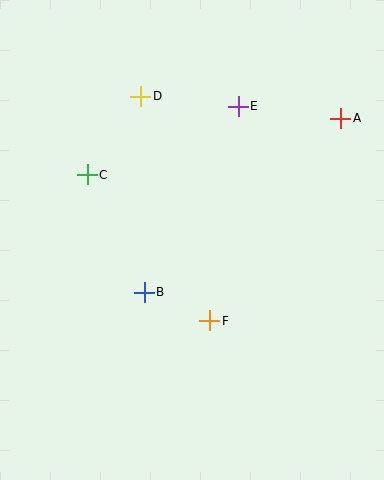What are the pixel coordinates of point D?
Point D is at (141, 96).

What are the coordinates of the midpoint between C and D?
The midpoint between C and D is at (114, 136).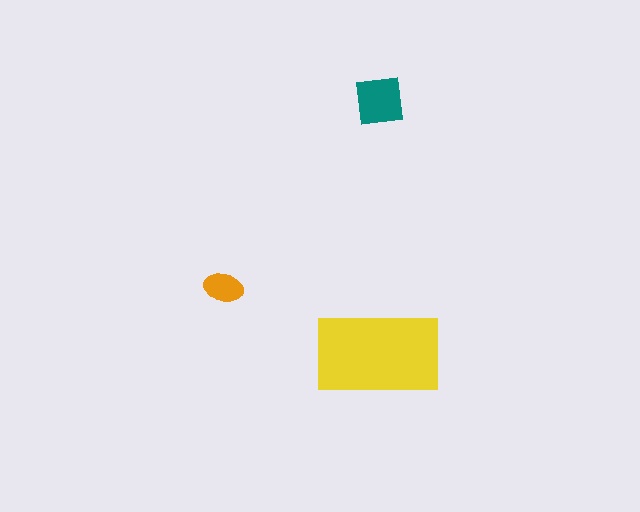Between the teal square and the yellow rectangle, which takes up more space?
The yellow rectangle.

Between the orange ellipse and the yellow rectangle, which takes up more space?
The yellow rectangle.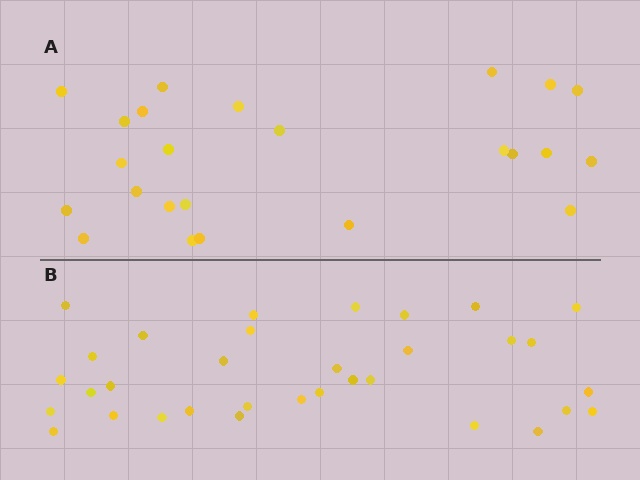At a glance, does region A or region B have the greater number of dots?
Region B (the bottom region) has more dots.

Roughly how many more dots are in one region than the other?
Region B has roughly 8 or so more dots than region A.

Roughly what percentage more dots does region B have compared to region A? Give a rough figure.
About 40% more.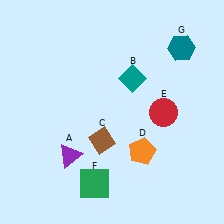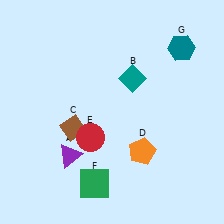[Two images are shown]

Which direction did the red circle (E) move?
The red circle (E) moved left.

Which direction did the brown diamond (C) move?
The brown diamond (C) moved left.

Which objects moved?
The objects that moved are: the brown diamond (C), the red circle (E).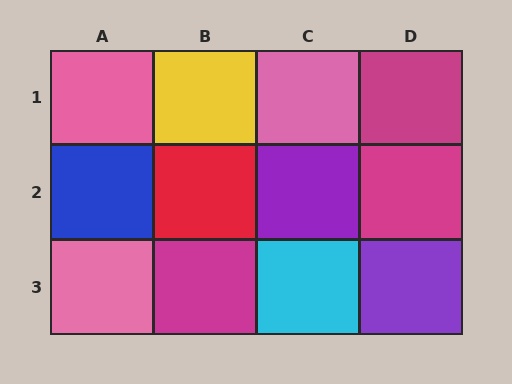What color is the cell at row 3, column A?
Pink.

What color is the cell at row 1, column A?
Pink.